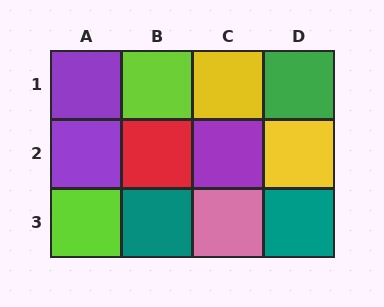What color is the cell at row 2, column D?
Yellow.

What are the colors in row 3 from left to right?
Lime, teal, pink, teal.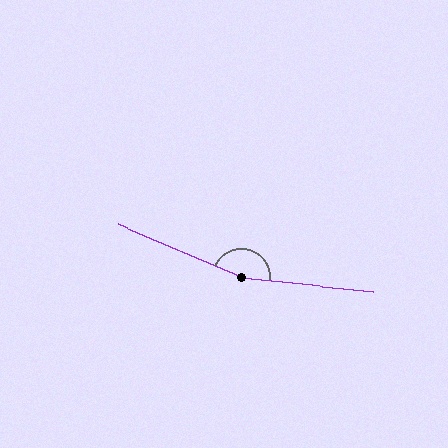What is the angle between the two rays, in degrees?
Approximately 163 degrees.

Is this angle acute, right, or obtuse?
It is obtuse.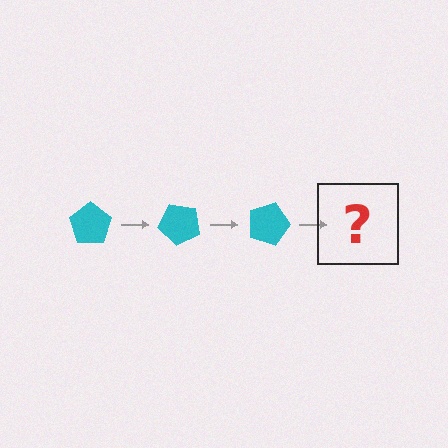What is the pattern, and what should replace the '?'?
The pattern is that the pentagon rotates 45 degrees each step. The '?' should be a cyan pentagon rotated 135 degrees.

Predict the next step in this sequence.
The next step is a cyan pentagon rotated 135 degrees.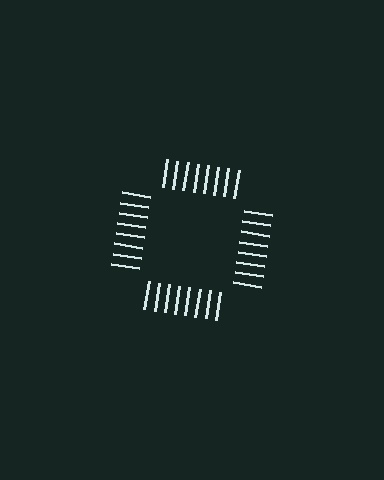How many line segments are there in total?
32 — 8 along each of the 4 edges.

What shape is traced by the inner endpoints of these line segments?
An illusory square — the line segments terminate on its edges but no continuous stroke is drawn.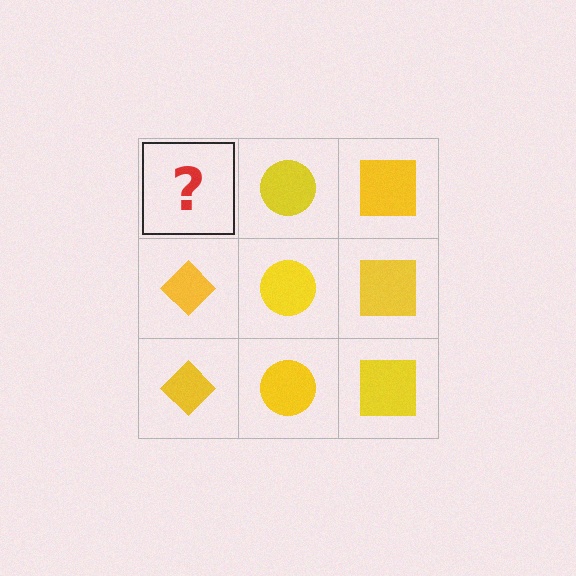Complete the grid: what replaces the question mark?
The question mark should be replaced with a yellow diamond.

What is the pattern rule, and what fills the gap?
The rule is that each column has a consistent shape. The gap should be filled with a yellow diamond.